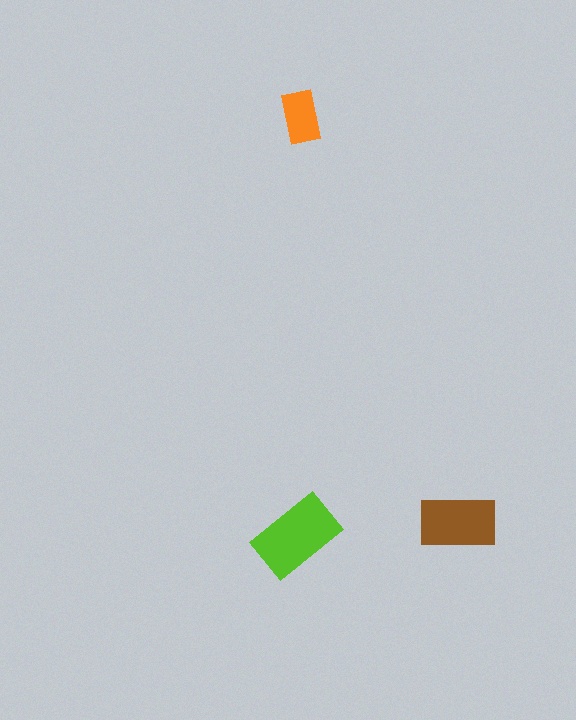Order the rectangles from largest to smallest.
the lime one, the brown one, the orange one.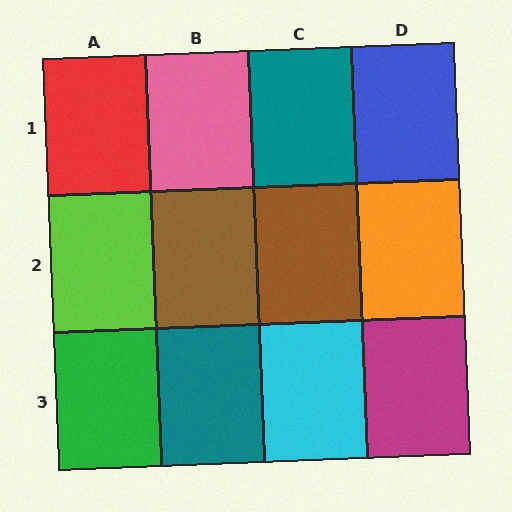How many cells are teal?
2 cells are teal.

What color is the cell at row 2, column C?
Brown.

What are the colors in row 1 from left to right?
Red, pink, teal, blue.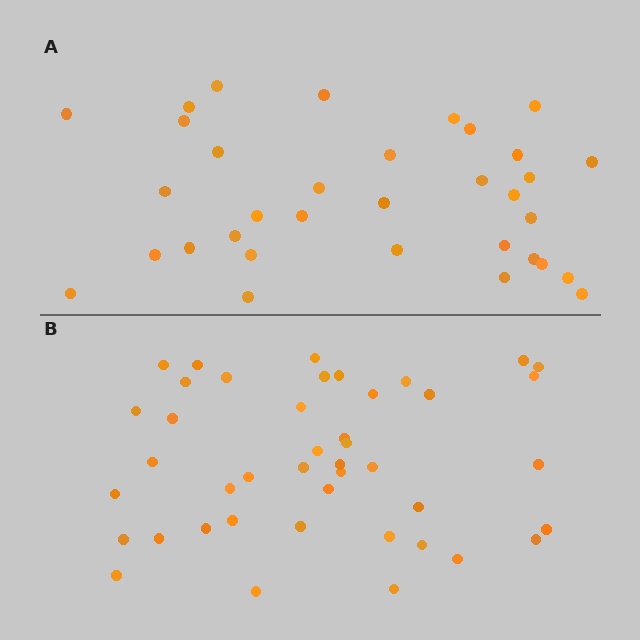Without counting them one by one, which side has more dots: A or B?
Region B (the bottom region) has more dots.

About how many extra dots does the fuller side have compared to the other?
Region B has roughly 8 or so more dots than region A.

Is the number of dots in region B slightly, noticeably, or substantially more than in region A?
Region B has noticeably more, but not dramatically so. The ratio is roughly 1.3 to 1.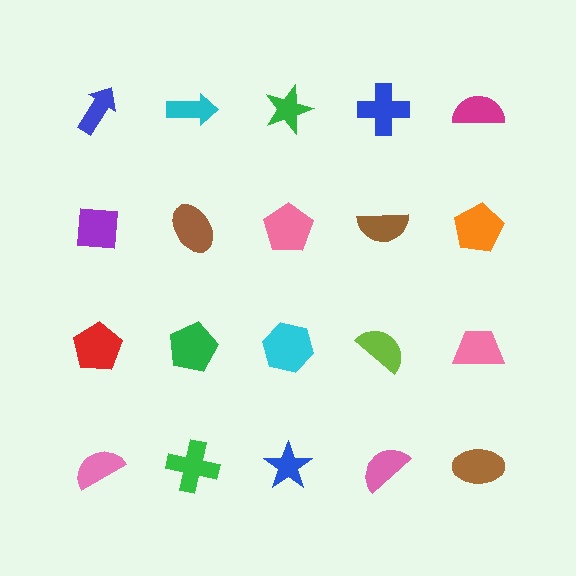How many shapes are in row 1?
5 shapes.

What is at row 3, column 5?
A pink trapezoid.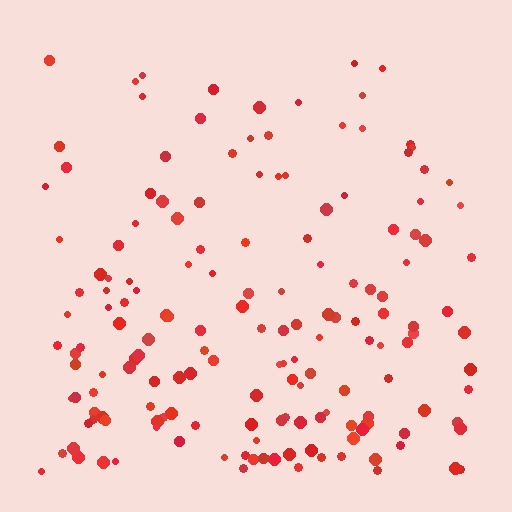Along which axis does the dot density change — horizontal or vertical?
Vertical.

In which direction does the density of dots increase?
From top to bottom, with the bottom side densest.